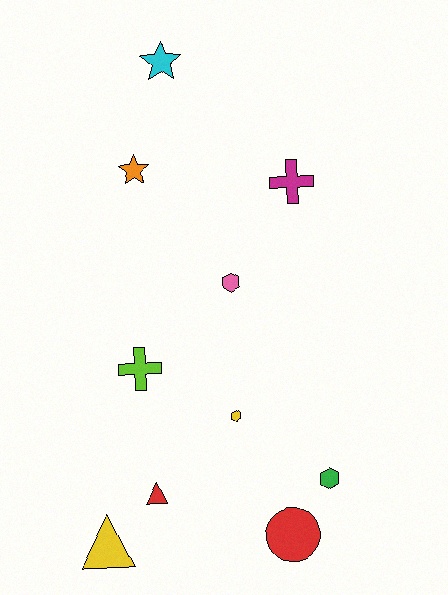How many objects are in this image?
There are 10 objects.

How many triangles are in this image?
There are 2 triangles.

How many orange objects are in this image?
There is 1 orange object.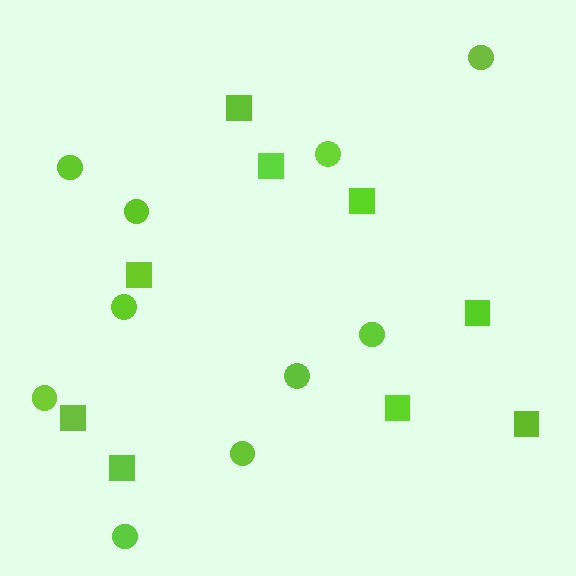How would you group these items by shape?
There are 2 groups: one group of circles (10) and one group of squares (9).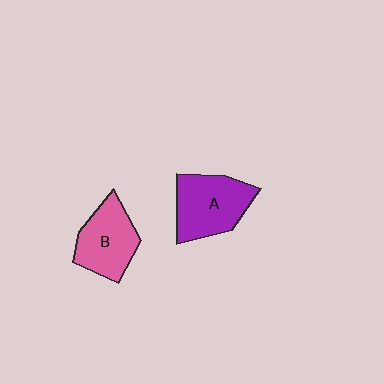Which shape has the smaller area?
Shape B (pink).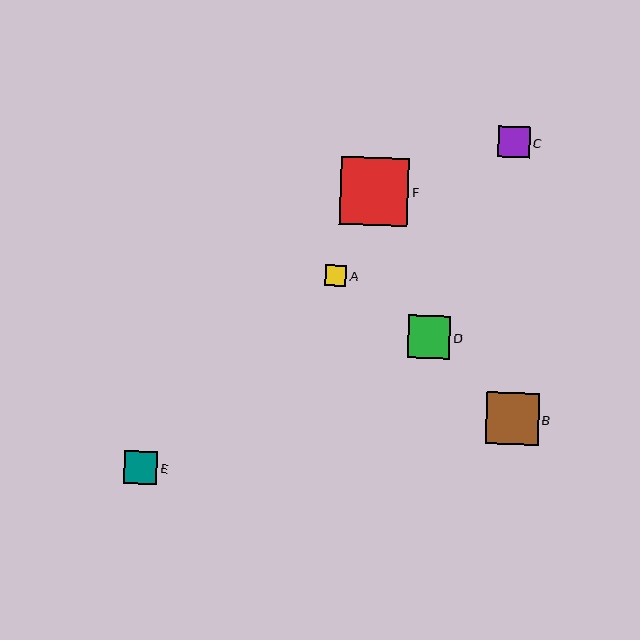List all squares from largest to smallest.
From largest to smallest: F, B, D, E, C, A.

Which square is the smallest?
Square A is the smallest with a size of approximately 22 pixels.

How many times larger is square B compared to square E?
Square B is approximately 1.6 times the size of square E.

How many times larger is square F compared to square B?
Square F is approximately 1.3 times the size of square B.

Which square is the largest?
Square F is the largest with a size of approximately 68 pixels.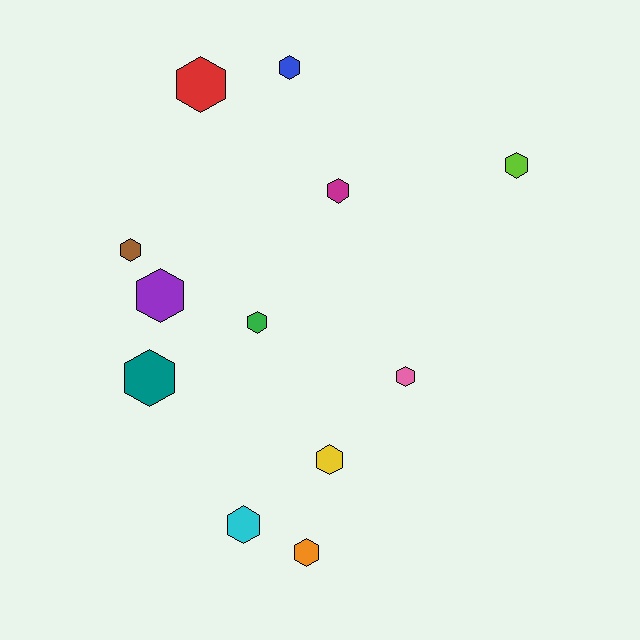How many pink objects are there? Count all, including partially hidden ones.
There is 1 pink object.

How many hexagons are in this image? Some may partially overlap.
There are 12 hexagons.